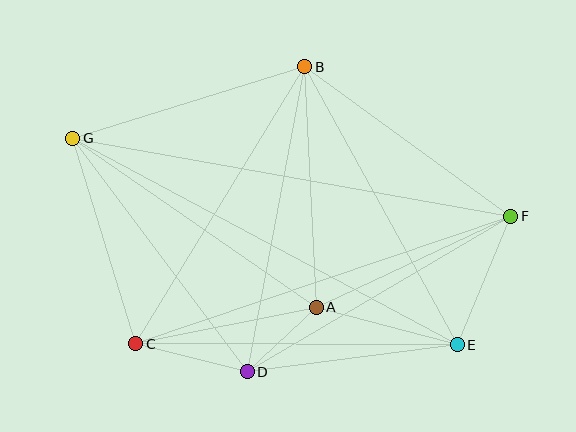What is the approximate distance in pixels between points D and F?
The distance between D and F is approximately 306 pixels.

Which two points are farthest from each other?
Points F and G are farthest from each other.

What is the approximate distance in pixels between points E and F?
The distance between E and F is approximately 139 pixels.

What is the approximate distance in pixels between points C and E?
The distance between C and E is approximately 322 pixels.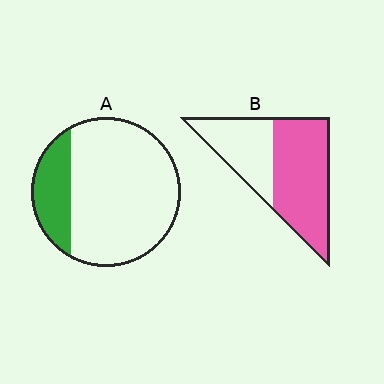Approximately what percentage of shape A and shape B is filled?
A is approximately 20% and B is approximately 60%.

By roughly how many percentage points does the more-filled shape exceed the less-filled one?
By roughly 40 percentage points (B over A).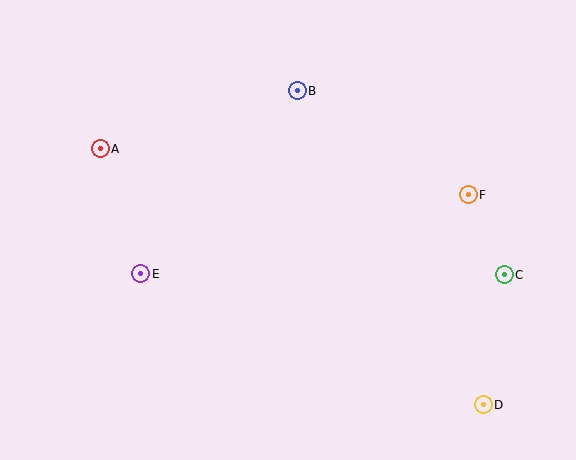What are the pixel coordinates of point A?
Point A is at (100, 149).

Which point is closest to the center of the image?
Point B at (297, 91) is closest to the center.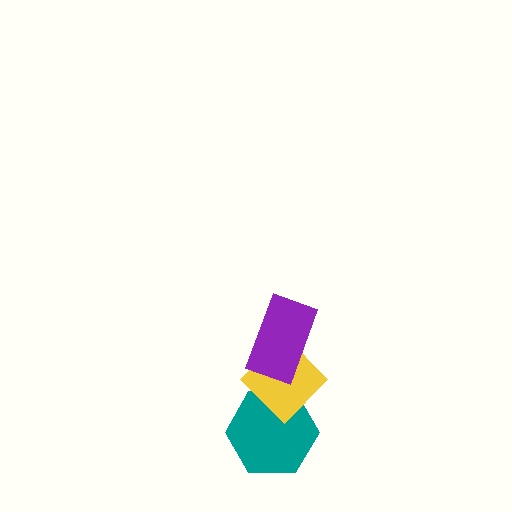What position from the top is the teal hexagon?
The teal hexagon is 3rd from the top.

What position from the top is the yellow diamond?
The yellow diamond is 2nd from the top.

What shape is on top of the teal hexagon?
The yellow diamond is on top of the teal hexagon.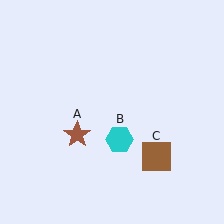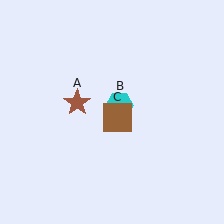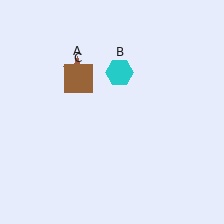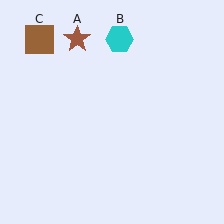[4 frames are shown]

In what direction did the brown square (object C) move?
The brown square (object C) moved up and to the left.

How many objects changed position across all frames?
3 objects changed position: brown star (object A), cyan hexagon (object B), brown square (object C).